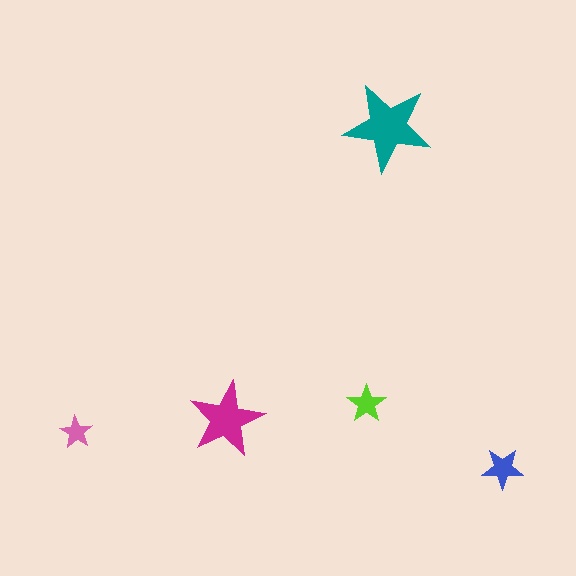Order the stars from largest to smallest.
the teal one, the magenta one, the blue one, the lime one, the pink one.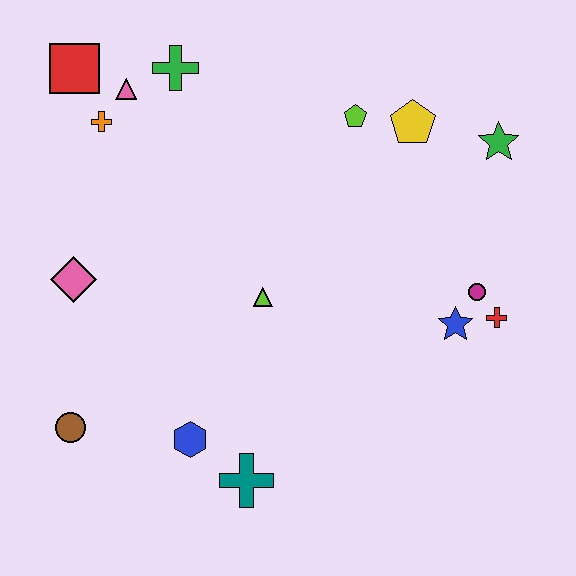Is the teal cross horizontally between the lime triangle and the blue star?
No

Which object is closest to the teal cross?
The blue hexagon is closest to the teal cross.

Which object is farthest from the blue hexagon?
The green star is farthest from the blue hexagon.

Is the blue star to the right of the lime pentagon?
Yes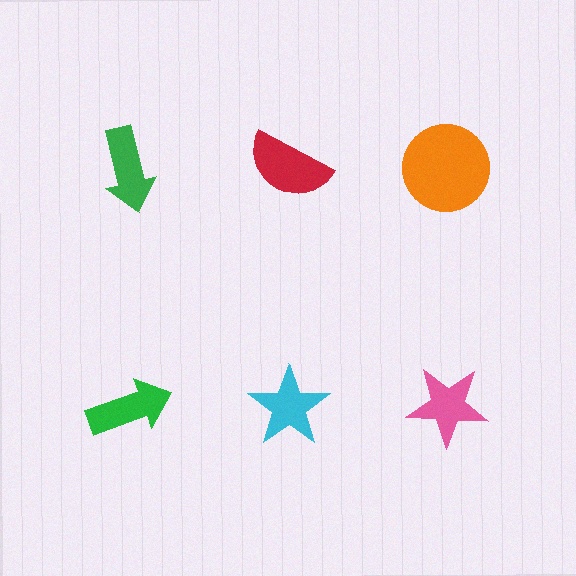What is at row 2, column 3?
A pink star.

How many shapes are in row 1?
3 shapes.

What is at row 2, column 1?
A green arrow.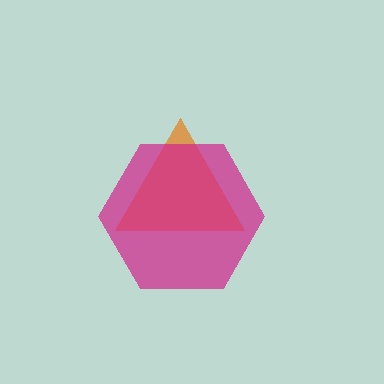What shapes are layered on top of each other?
The layered shapes are: an orange triangle, a magenta hexagon.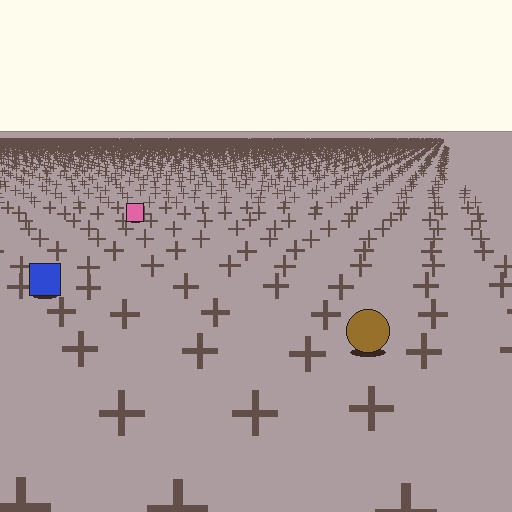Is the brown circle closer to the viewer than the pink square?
Yes. The brown circle is closer — you can tell from the texture gradient: the ground texture is coarser near it.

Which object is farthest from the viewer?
The pink square is farthest from the viewer. It appears smaller and the ground texture around it is denser.